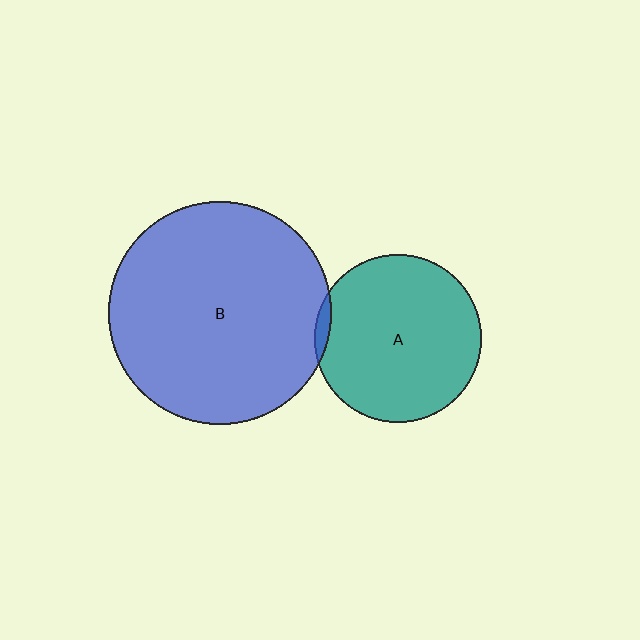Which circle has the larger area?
Circle B (blue).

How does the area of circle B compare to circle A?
Approximately 1.8 times.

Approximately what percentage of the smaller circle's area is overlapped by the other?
Approximately 5%.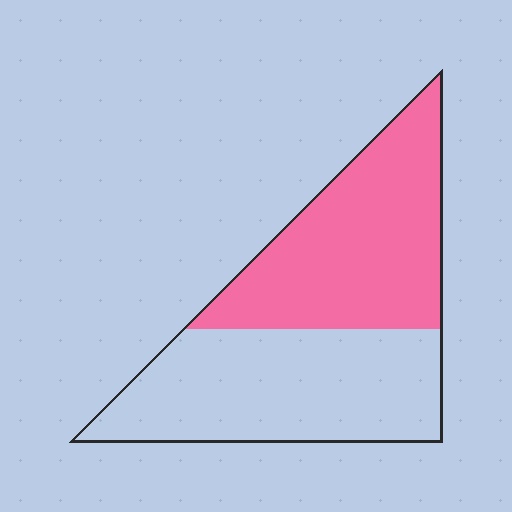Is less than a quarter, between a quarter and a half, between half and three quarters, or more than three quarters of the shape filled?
Between a quarter and a half.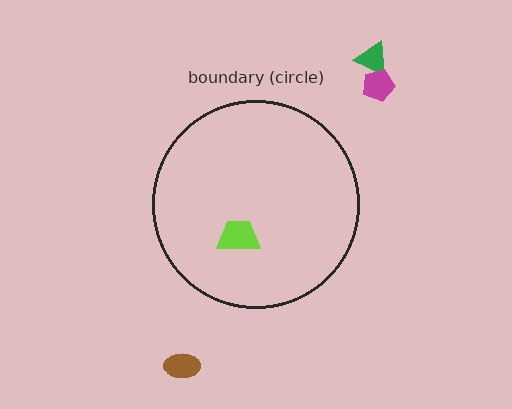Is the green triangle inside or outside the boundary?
Outside.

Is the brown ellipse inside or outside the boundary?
Outside.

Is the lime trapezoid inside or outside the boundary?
Inside.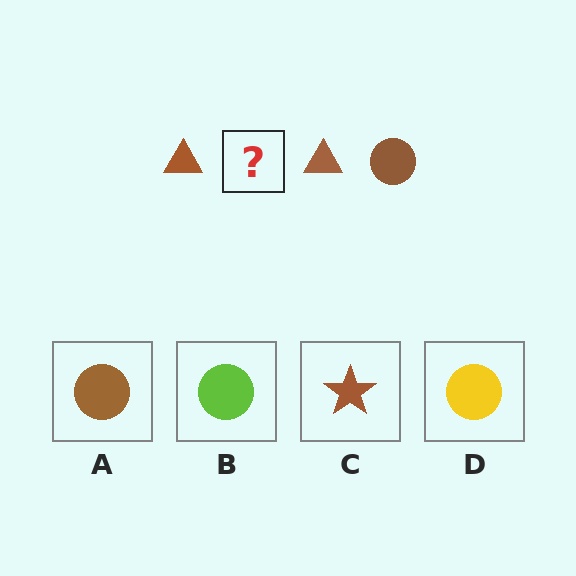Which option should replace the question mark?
Option A.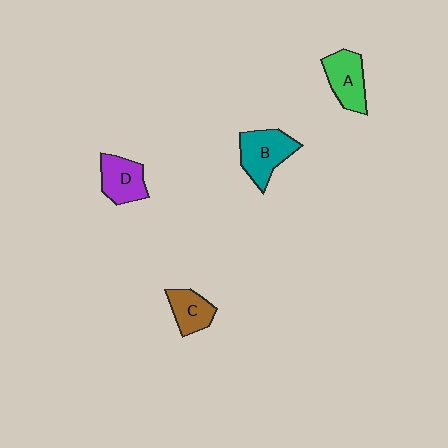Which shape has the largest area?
Shape B (teal).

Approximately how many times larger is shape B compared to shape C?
Approximately 1.5 times.